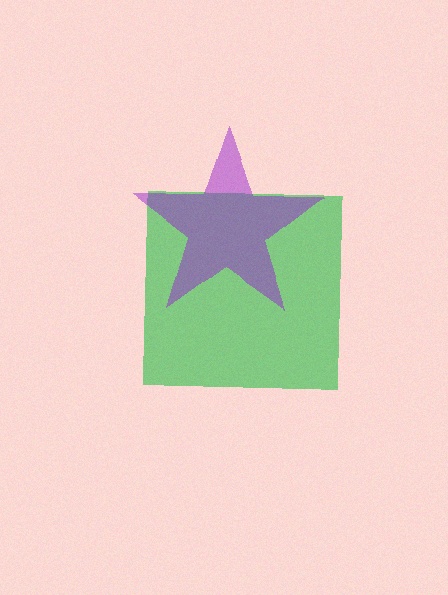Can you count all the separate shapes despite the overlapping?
Yes, there are 2 separate shapes.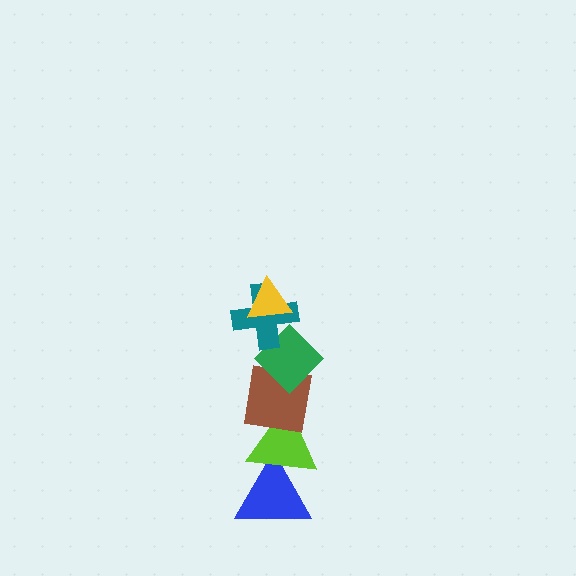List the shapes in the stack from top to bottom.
From top to bottom: the yellow triangle, the teal cross, the green diamond, the brown square, the lime triangle, the blue triangle.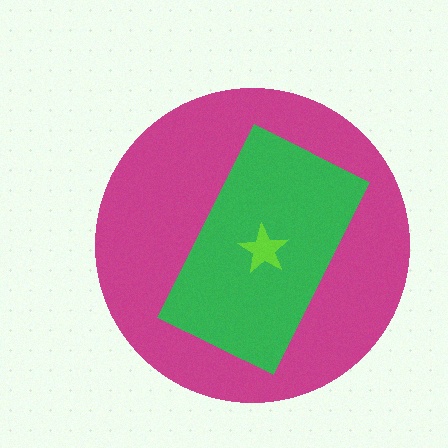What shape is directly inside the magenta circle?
The green rectangle.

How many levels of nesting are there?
3.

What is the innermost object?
The lime star.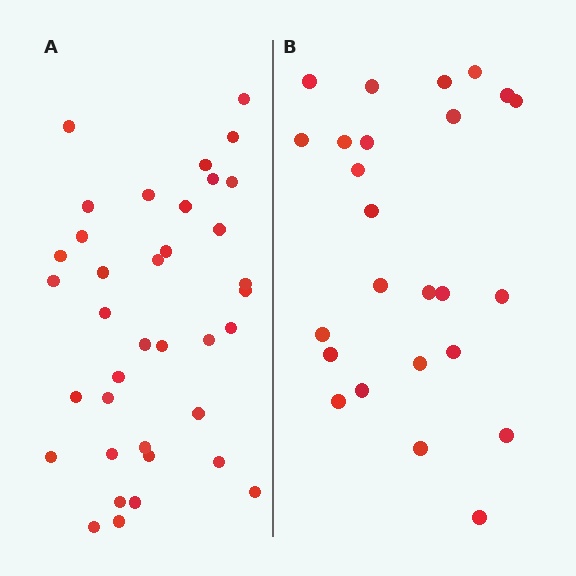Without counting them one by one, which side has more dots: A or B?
Region A (the left region) has more dots.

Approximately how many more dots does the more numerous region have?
Region A has roughly 12 or so more dots than region B.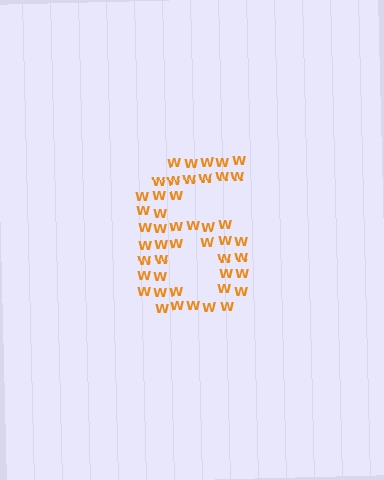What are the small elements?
The small elements are letter W's.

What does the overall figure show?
The overall figure shows the digit 6.